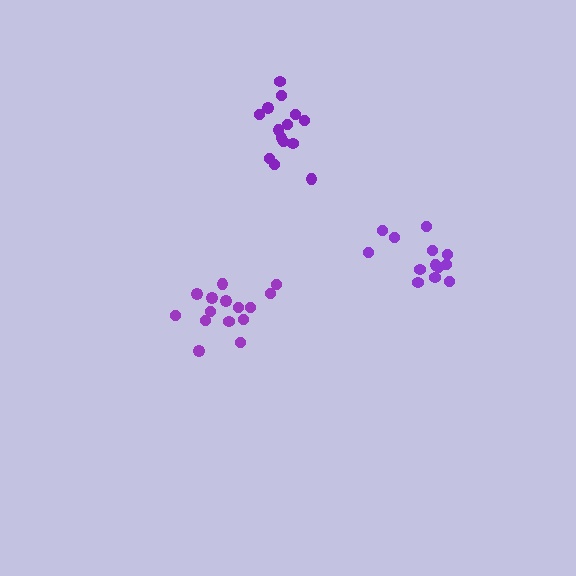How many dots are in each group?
Group 1: 13 dots, Group 2: 14 dots, Group 3: 15 dots (42 total).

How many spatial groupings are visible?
There are 3 spatial groupings.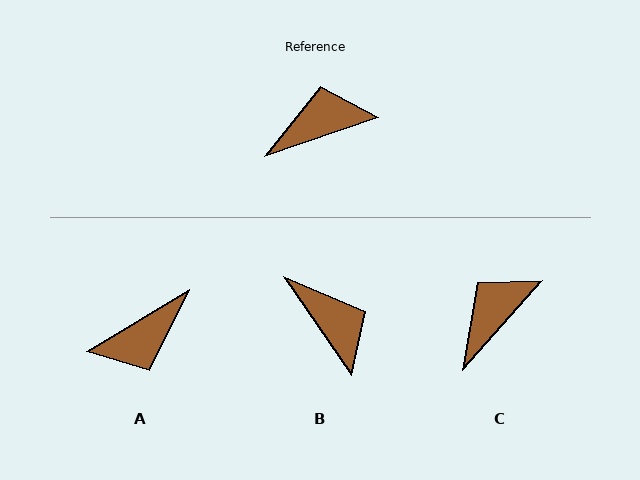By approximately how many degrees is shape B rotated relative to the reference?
Approximately 75 degrees clockwise.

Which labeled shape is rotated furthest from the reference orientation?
A, about 168 degrees away.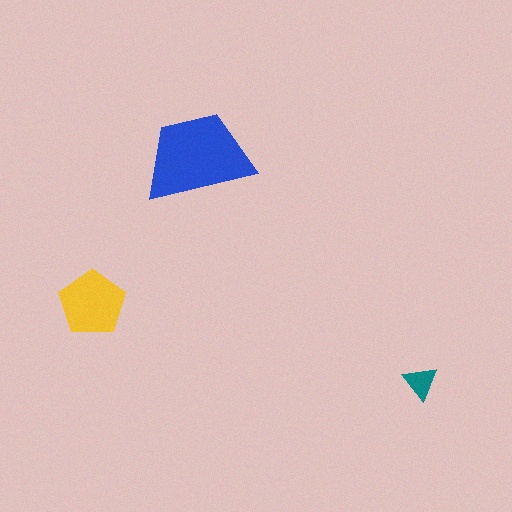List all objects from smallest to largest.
The teal triangle, the yellow pentagon, the blue trapezoid.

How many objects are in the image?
There are 3 objects in the image.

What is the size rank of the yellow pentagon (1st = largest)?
2nd.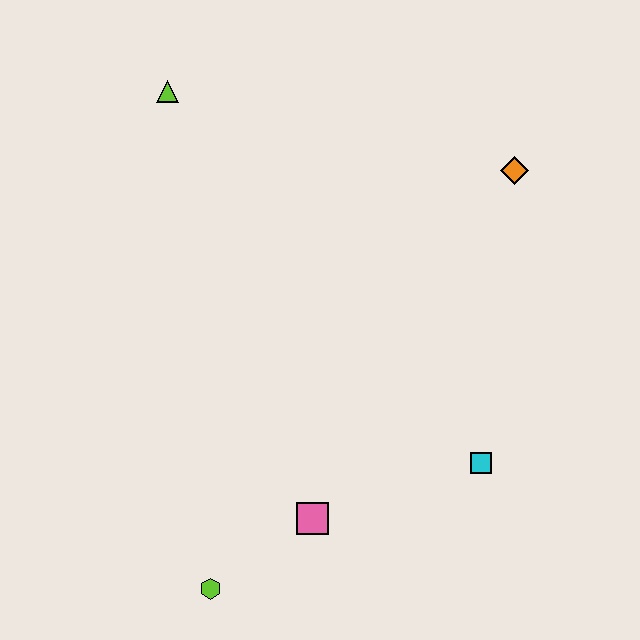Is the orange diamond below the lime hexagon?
No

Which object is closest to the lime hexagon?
The pink square is closest to the lime hexagon.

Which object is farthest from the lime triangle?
The lime hexagon is farthest from the lime triangle.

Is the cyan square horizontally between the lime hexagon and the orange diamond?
Yes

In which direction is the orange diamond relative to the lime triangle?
The orange diamond is to the right of the lime triangle.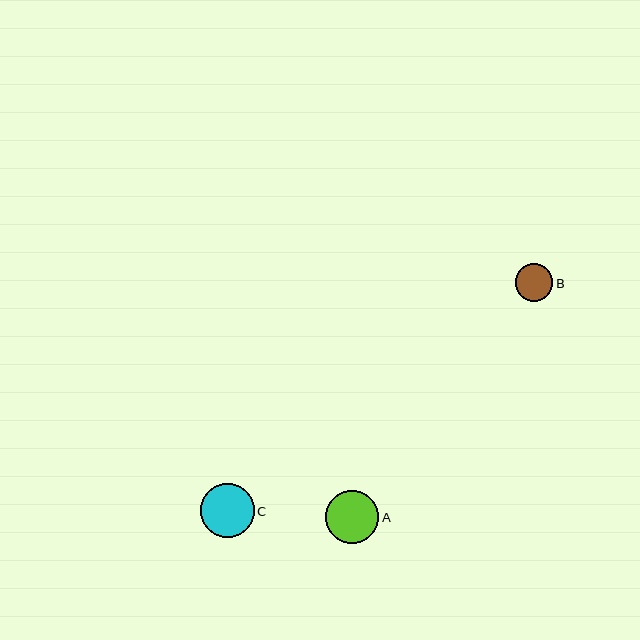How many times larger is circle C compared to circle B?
Circle C is approximately 1.4 times the size of circle B.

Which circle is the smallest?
Circle B is the smallest with a size of approximately 38 pixels.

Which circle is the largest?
Circle C is the largest with a size of approximately 54 pixels.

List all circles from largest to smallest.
From largest to smallest: C, A, B.